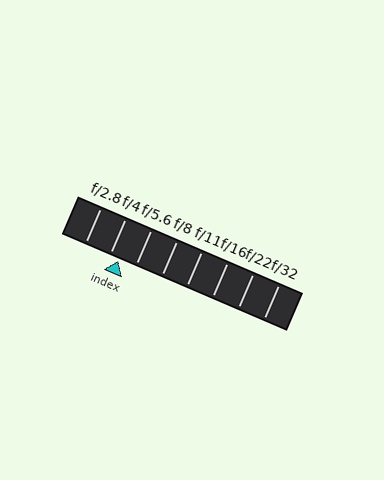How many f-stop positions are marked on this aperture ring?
There are 8 f-stop positions marked.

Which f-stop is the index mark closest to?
The index mark is closest to f/4.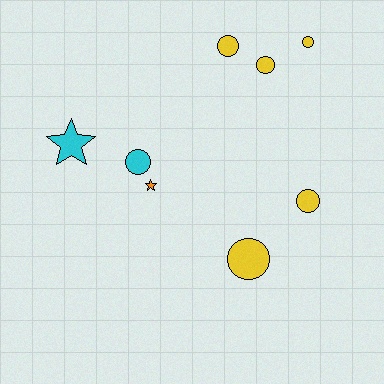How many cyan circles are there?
There is 1 cyan circle.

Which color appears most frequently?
Yellow, with 5 objects.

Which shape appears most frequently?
Circle, with 6 objects.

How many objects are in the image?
There are 8 objects.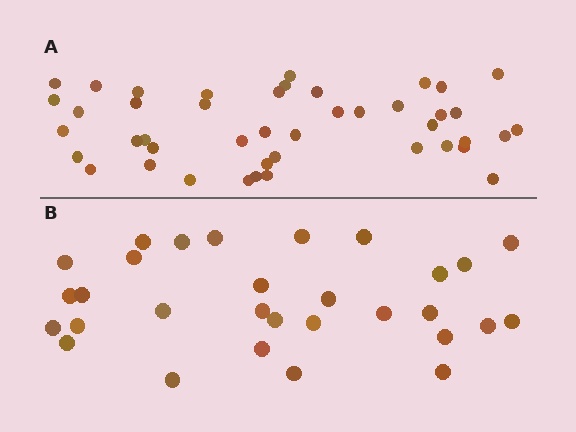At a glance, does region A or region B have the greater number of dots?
Region A (the top region) has more dots.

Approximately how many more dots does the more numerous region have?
Region A has approximately 15 more dots than region B.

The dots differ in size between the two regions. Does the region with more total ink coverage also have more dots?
No. Region B has more total ink coverage because its dots are larger, but region A actually contains more individual dots. Total area can be misleading — the number of items is what matters here.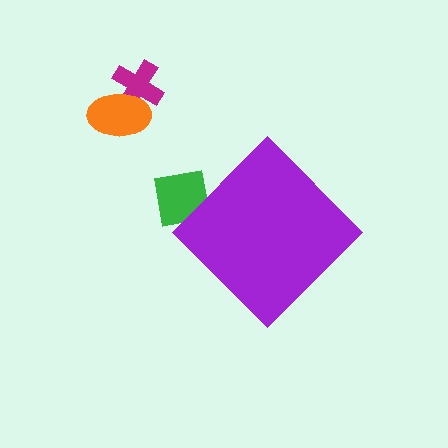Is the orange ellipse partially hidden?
No, the orange ellipse is fully visible.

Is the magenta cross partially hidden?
No, the magenta cross is fully visible.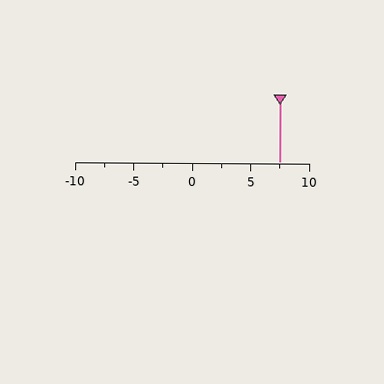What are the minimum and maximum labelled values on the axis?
The axis runs from -10 to 10.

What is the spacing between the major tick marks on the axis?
The major ticks are spaced 5 apart.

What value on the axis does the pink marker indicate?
The marker indicates approximately 7.5.